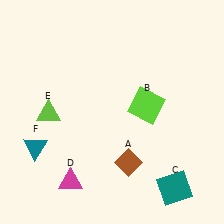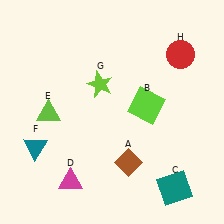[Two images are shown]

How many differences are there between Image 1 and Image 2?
There are 2 differences between the two images.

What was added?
A lime star (G), a red circle (H) were added in Image 2.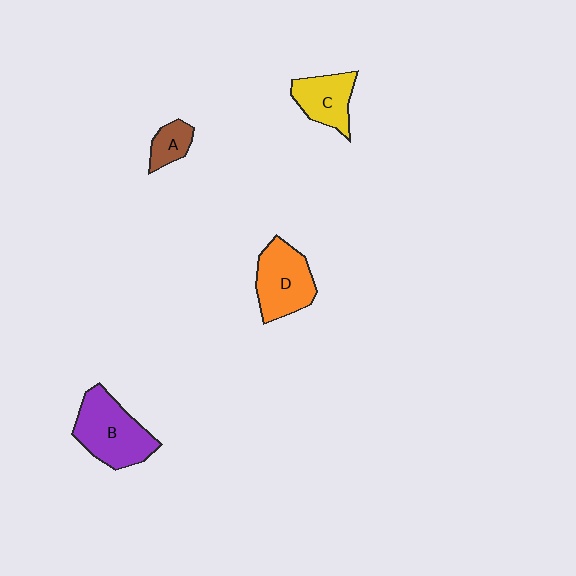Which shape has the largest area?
Shape B (purple).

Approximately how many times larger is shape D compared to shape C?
Approximately 1.3 times.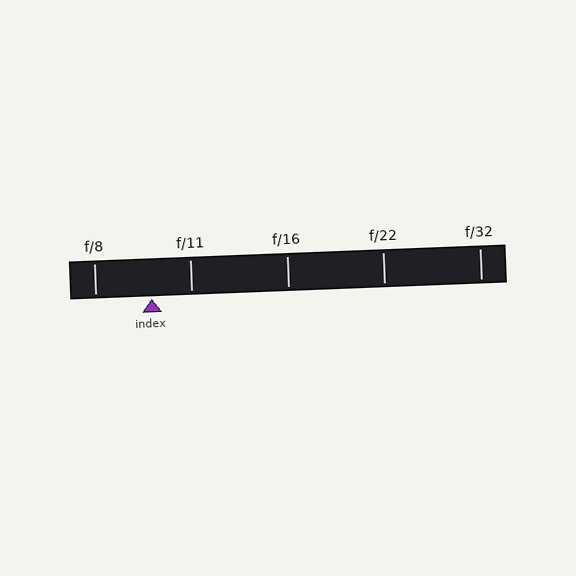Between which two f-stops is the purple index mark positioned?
The index mark is between f/8 and f/11.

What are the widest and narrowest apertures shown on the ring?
The widest aperture shown is f/8 and the narrowest is f/32.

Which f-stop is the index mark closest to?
The index mark is closest to f/11.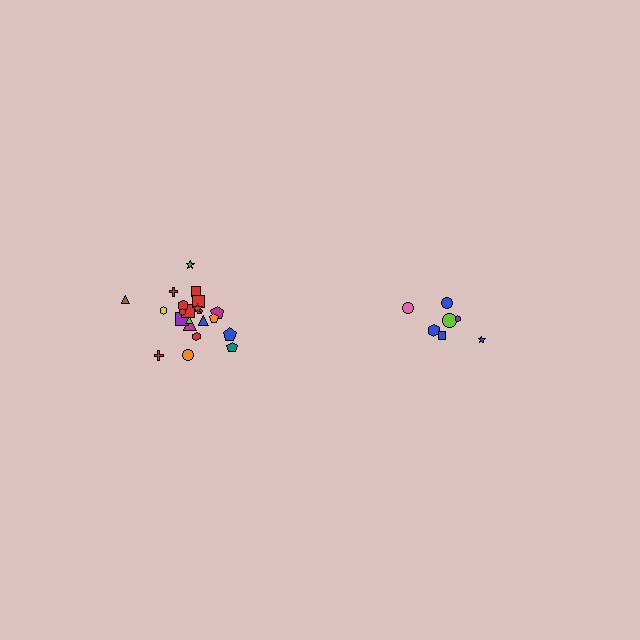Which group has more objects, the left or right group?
The left group.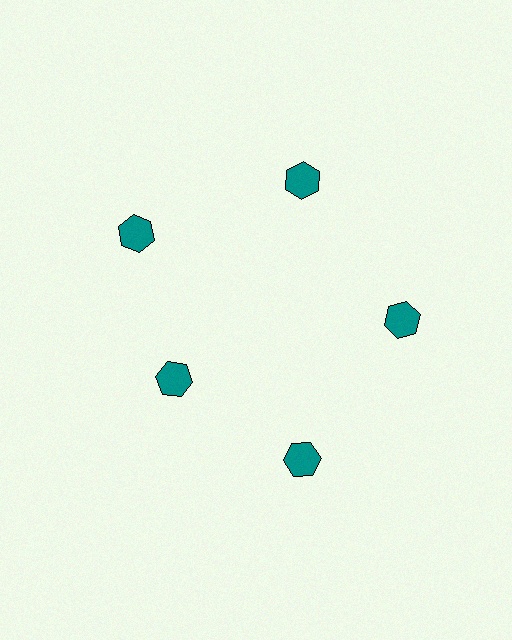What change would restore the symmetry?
The symmetry would be restored by moving it outward, back onto the ring so that all 5 hexagons sit at equal angles and equal distance from the center.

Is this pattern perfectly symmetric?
No. The 5 teal hexagons are arranged in a ring, but one element near the 8 o'clock position is pulled inward toward the center, breaking the 5-fold rotational symmetry.